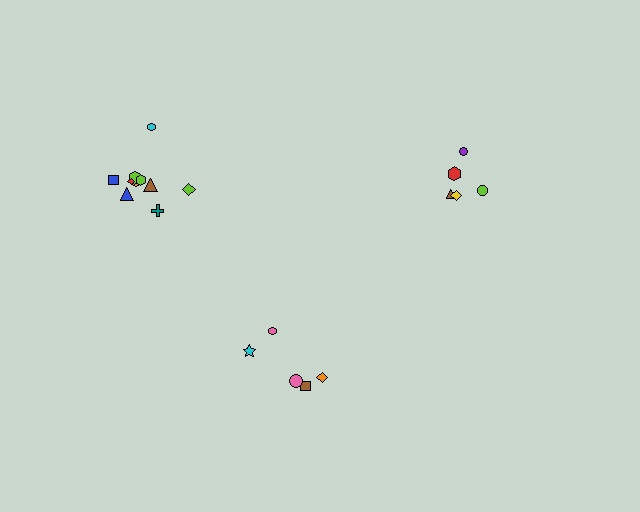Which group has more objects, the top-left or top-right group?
The top-left group.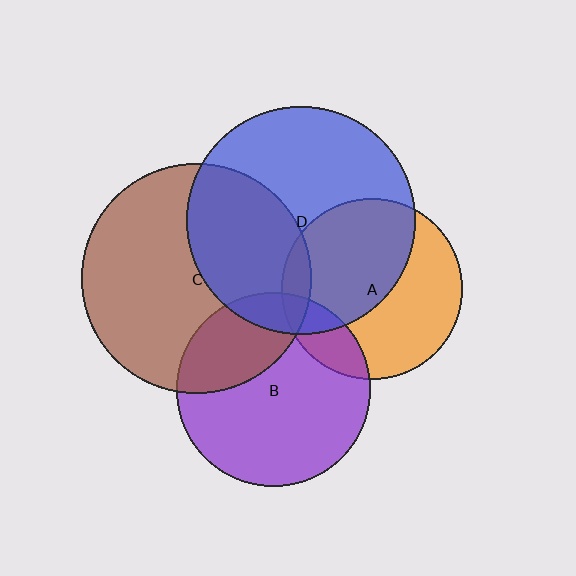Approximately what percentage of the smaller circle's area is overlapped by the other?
Approximately 50%.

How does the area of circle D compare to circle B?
Approximately 1.4 times.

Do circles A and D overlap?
Yes.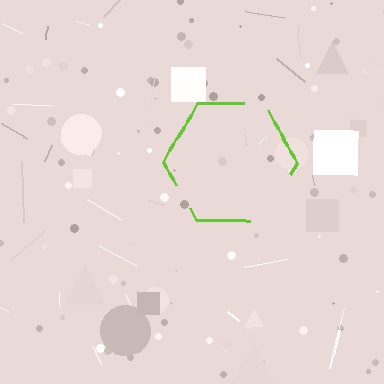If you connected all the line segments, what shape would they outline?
They would outline a hexagon.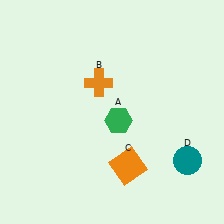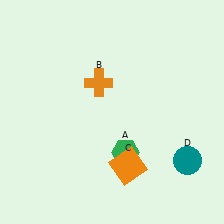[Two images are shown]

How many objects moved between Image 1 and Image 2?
1 object moved between the two images.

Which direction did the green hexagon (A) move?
The green hexagon (A) moved down.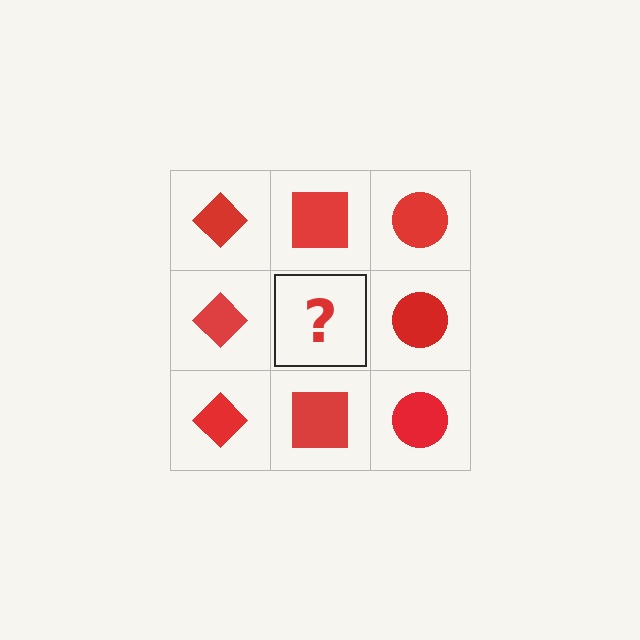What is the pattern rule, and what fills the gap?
The rule is that each column has a consistent shape. The gap should be filled with a red square.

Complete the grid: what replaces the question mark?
The question mark should be replaced with a red square.